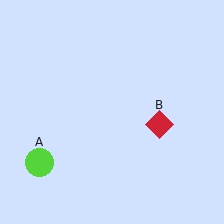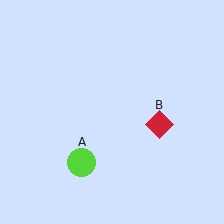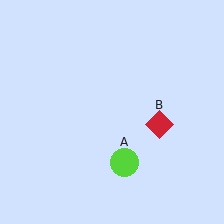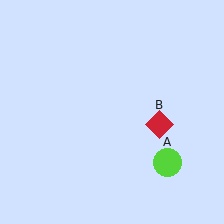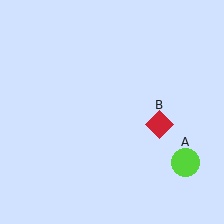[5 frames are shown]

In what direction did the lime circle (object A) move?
The lime circle (object A) moved right.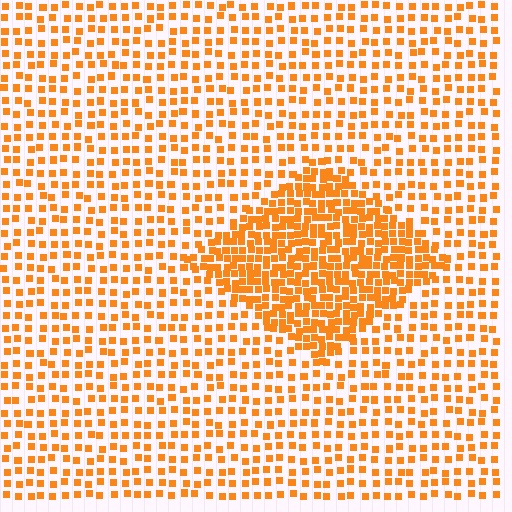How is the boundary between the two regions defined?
The boundary is defined by a change in element density (approximately 2.2x ratio). All elements are the same color, size, and shape.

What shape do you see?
I see a diamond.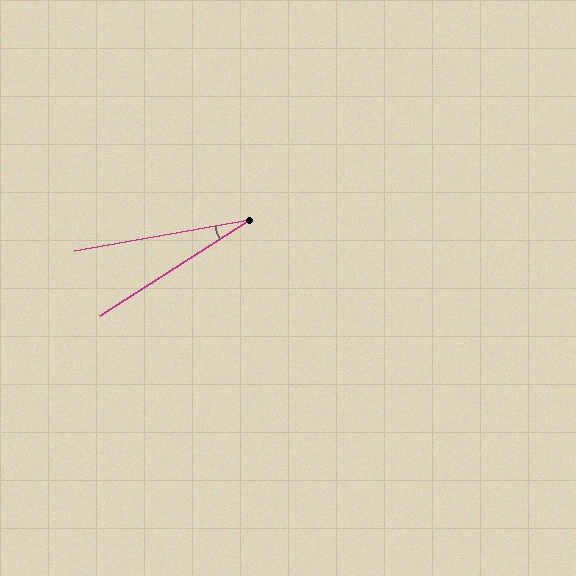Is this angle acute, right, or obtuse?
It is acute.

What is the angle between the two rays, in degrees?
Approximately 23 degrees.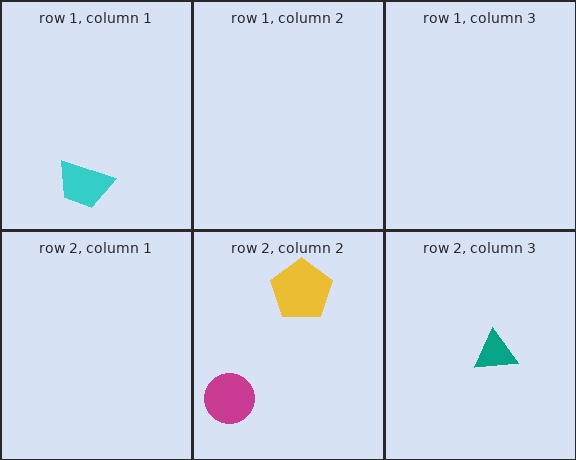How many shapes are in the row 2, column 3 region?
1.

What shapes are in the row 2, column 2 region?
The yellow pentagon, the magenta circle.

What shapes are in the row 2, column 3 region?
The teal triangle.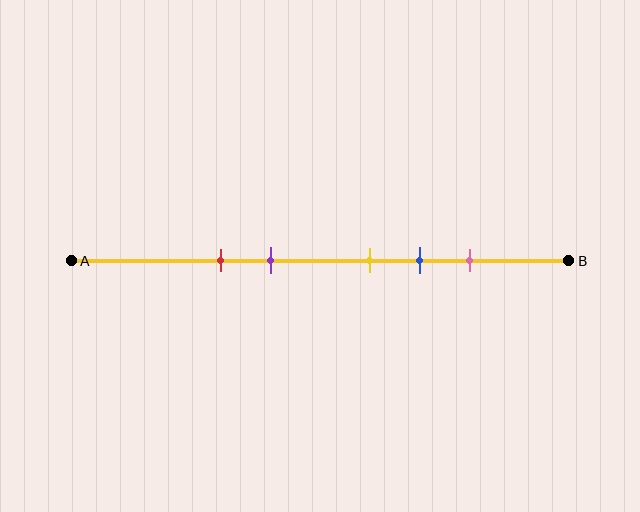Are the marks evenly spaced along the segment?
No, the marks are not evenly spaced.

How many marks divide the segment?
There are 5 marks dividing the segment.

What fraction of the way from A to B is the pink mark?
The pink mark is approximately 80% (0.8) of the way from A to B.